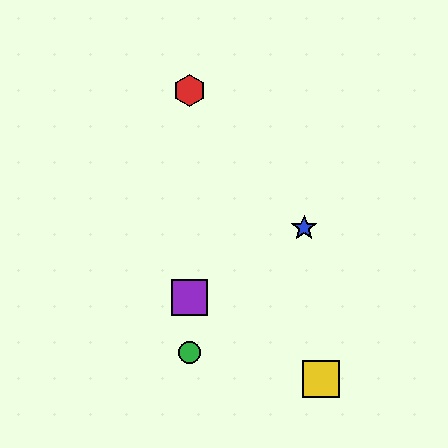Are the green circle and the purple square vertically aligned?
Yes, both are at x≈190.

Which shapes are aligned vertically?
The red hexagon, the green circle, the purple square are aligned vertically.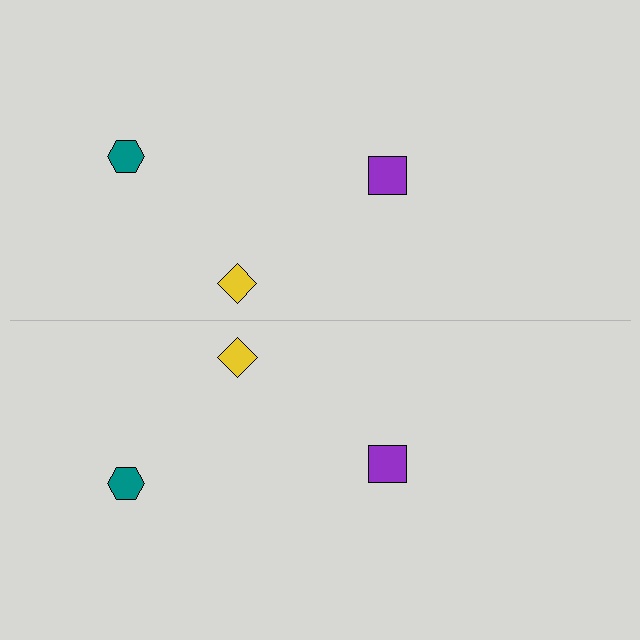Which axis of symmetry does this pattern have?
The pattern has a horizontal axis of symmetry running through the center of the image.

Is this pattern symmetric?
Yes, this pattern has bilateral (reflection) symmetry.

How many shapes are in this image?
There are 6 shapes in this image.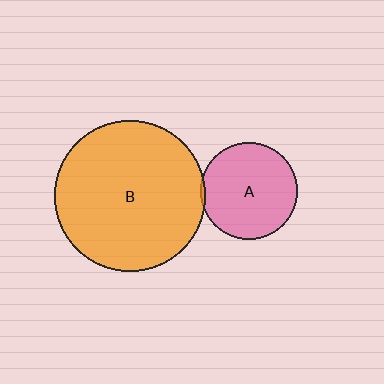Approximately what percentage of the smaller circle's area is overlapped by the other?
Approximately 5%.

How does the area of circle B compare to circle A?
Approximately 2.4 times.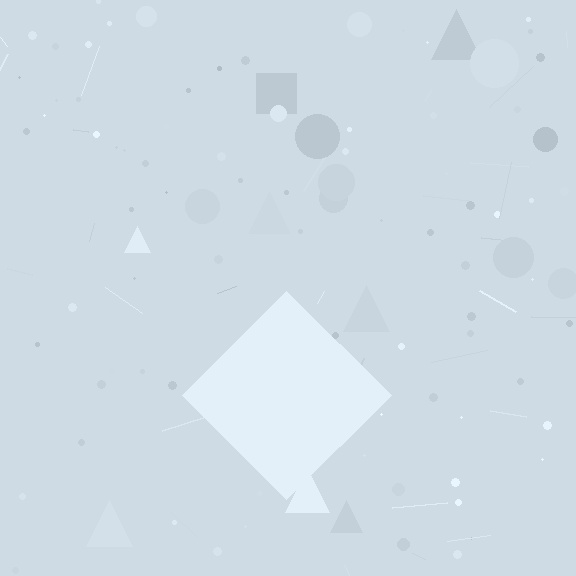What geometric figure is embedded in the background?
A diamond is embedded in the background.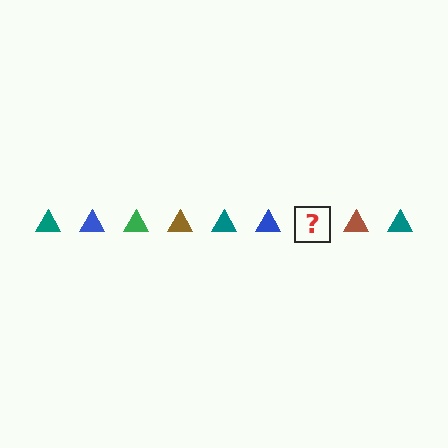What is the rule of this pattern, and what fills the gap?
The rule is that the pattern cycles through teal, blue, green, brown triangles. The gap should be filled with a green triangle.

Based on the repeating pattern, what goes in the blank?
The blank should be a green triangle.